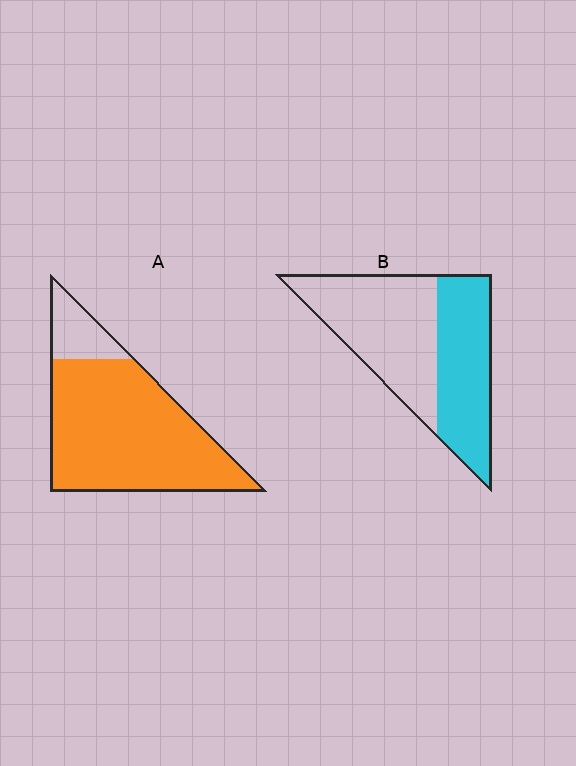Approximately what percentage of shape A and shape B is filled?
A is approximately 85% and B is approximately 45%.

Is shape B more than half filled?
No.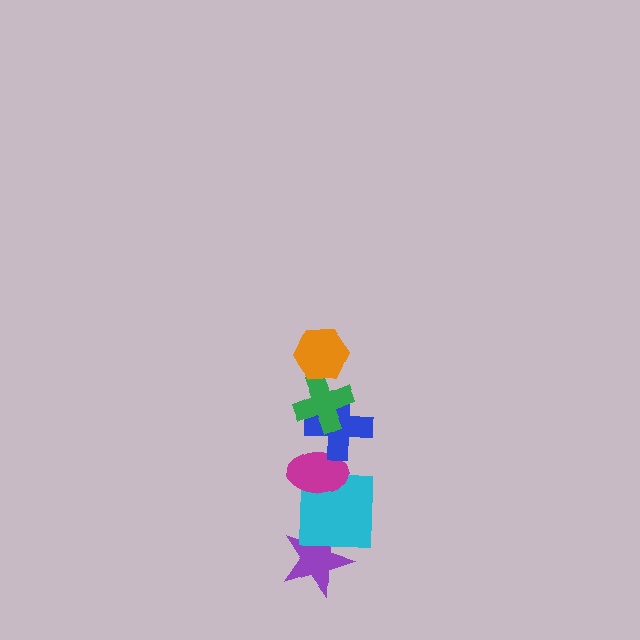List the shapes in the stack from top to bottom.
From top to bottom: the orange hexagon, the green cross, the blue cross, the magenta ellipse, the cyan square, the purple star.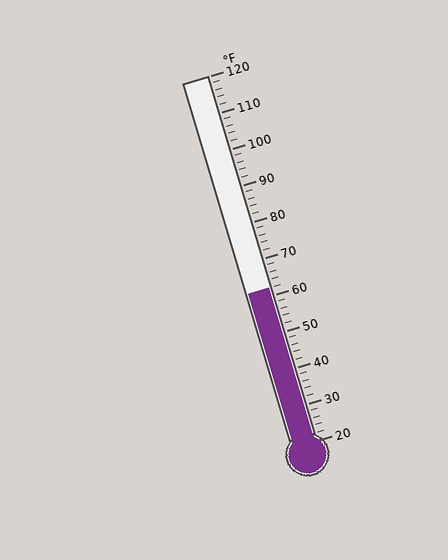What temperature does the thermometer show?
The thermometer shows approximately 62°F.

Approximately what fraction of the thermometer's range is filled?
The thermometer is filled to approximately 40% of its range.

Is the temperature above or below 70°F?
The temperature is below 70°F.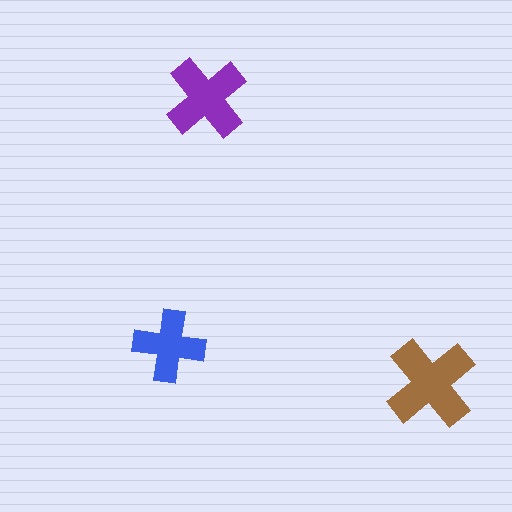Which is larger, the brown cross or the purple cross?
The brown one.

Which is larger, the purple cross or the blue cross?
The purple one.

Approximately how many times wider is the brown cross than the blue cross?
About 1.5 times wider.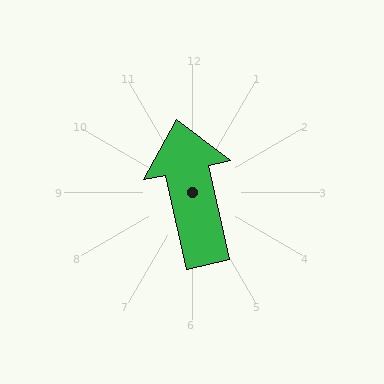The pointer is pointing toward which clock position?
Roughly 12 o'clock.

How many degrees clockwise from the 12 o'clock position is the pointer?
Approximately 348 degrees.